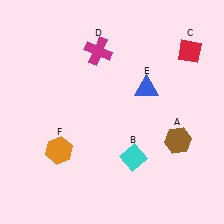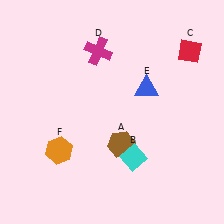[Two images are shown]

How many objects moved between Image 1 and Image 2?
1 object moved between the two images.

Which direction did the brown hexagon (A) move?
The brown hexagon (A) moved left.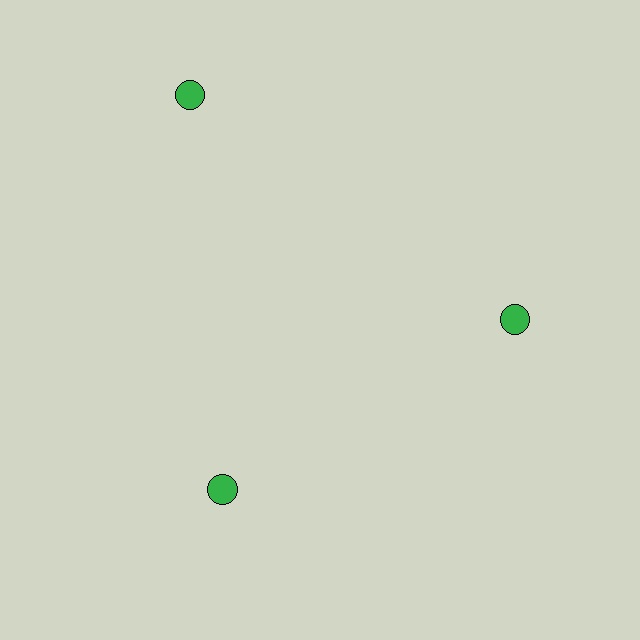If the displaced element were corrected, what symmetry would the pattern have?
It would have 3-fold rotational symmetry — the pattern would map onto itself every 120 degrees.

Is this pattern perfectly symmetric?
No. The 3 green circles are arranged in a ring, but one element near the 11 o'clock position is pushed outward from the center, breaking the 3-fold rotational symmetry.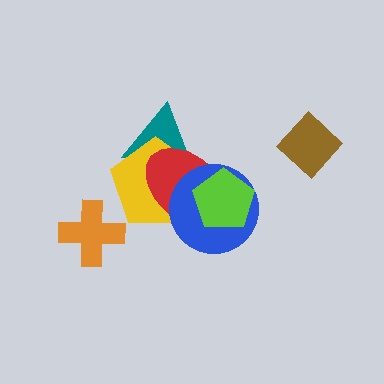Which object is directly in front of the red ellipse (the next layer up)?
The blue circle is directly in front of the red ellipse.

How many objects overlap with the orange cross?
0 objects overlap with the orange cross.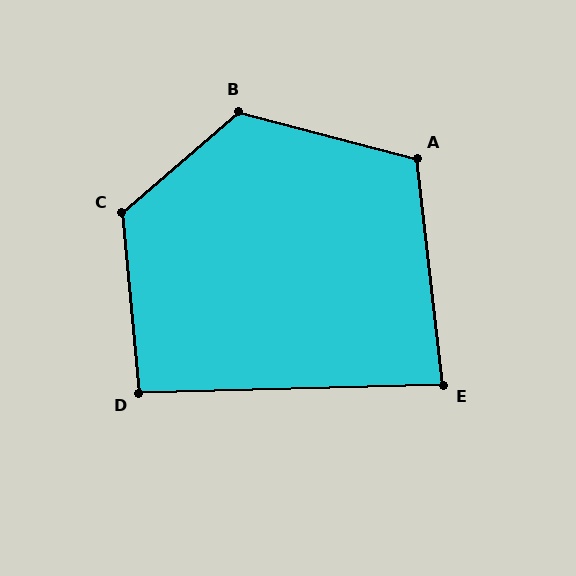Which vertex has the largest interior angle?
C, at approximately 125 degrees.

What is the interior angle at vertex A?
Approximately 111 degrees (obtuse).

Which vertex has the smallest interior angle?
E, at approximately 85 degrees.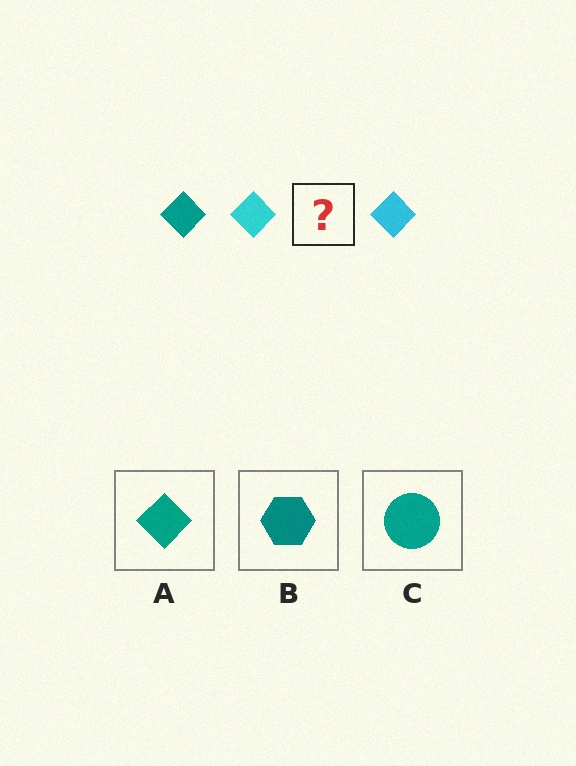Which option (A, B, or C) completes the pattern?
A.